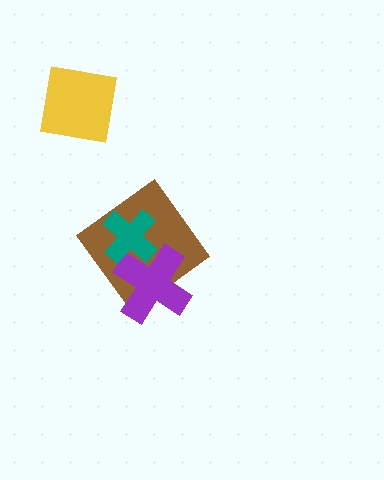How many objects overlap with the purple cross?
2 objects overlap with the purple cross.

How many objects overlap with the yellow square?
0 objects overlap with the yellow square.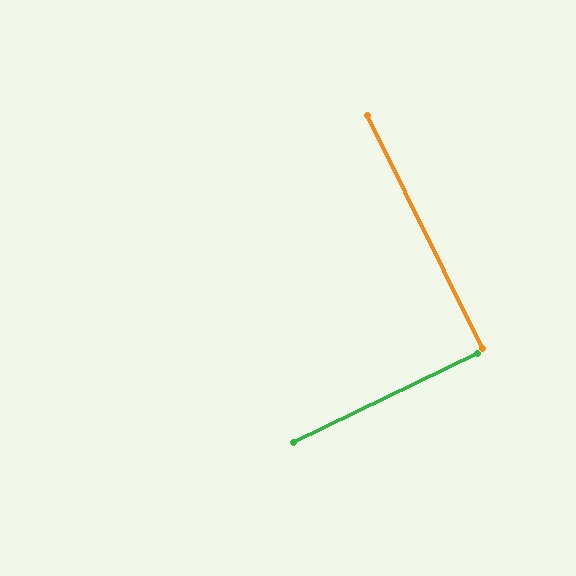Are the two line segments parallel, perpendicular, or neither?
Perpendicular — they meet at approximately 90°.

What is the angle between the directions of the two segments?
Approximately 90 degrees.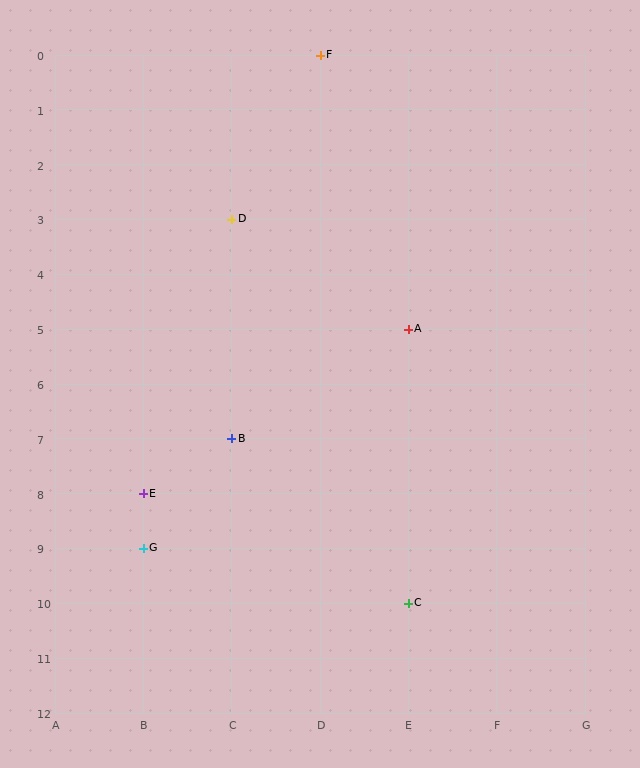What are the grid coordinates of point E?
Point E is at grid coordinates (B, 8).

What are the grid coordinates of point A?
Point A is at grid coordinates (E, 5).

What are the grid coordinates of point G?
Point G is at grid coordinates (B, 9).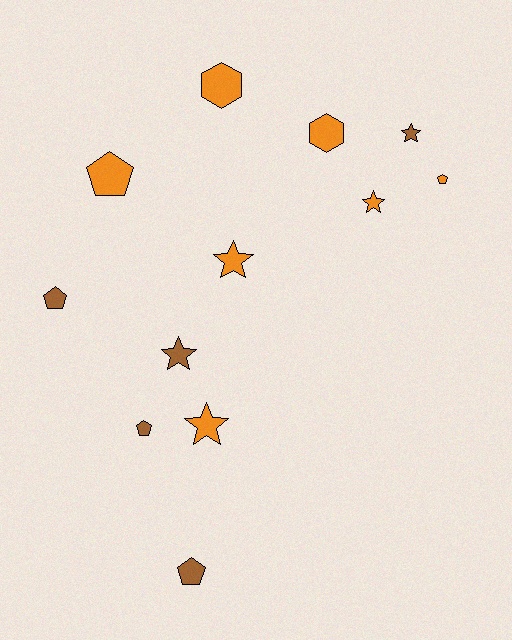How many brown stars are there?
There are 2 brown stars.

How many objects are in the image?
There are 12 objects.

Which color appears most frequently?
Orange, with 7 objects.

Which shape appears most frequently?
Pentagon, with 5 objects.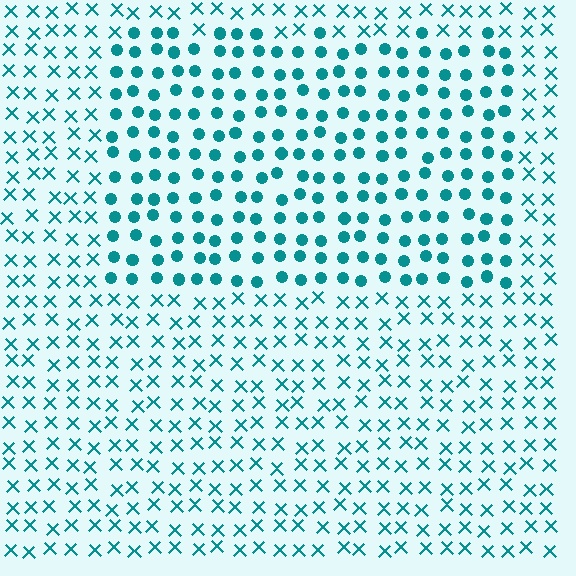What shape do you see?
I see a rectangle.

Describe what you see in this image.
The image is filled with small teal elements arranged in a uniform grid. A rectangle-shaped region contains circles, while the surrounding area contains X marks. The boundary is defined purely by the change in element shape.